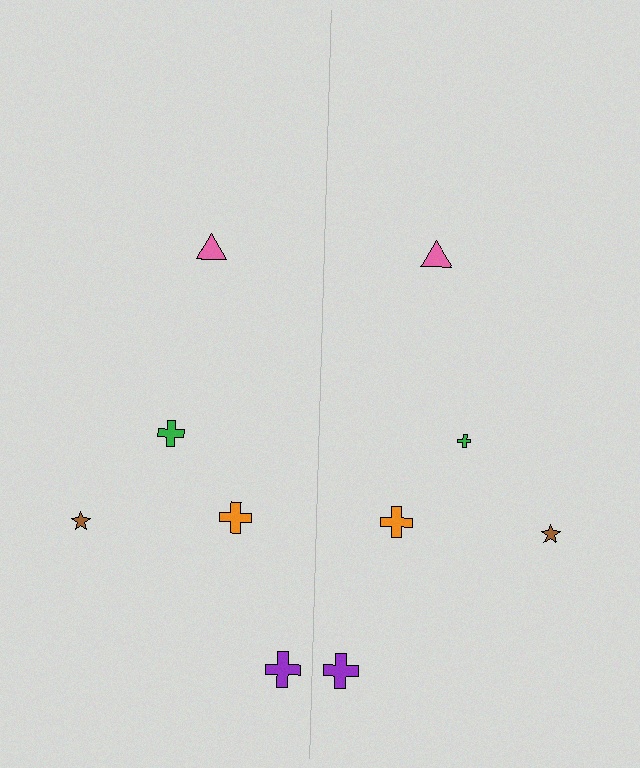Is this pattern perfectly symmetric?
No, the pattern is not perfectly symmetric. The green cross on the right side has a different size than its mirror counterpart.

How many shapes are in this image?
There are 10 shapes in this image.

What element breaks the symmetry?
The green cross on the right side has a different size than its mirror counterpart.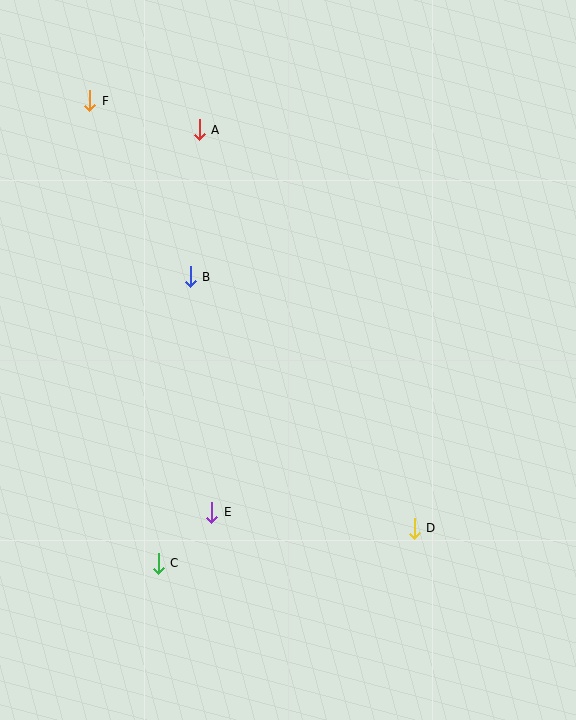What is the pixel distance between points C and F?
The distance between C and F is 468 pixels.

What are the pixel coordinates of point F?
Point F is at (90, 101).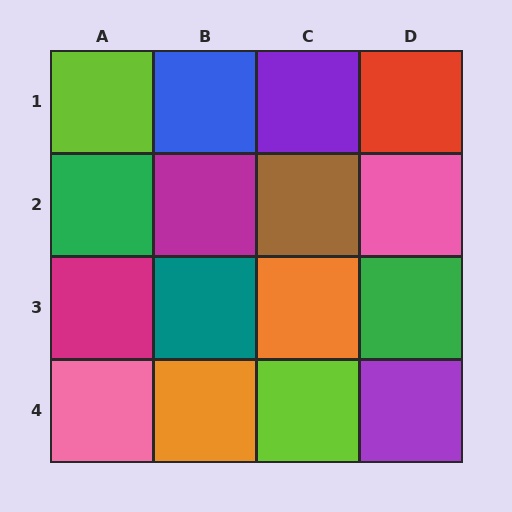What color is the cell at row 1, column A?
Lime.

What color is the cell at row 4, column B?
Orange.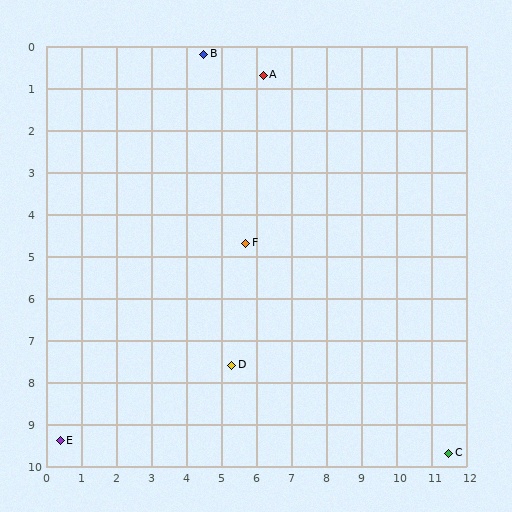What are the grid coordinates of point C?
Point C is at approximately (11.5, 9.7).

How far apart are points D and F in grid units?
Points D and F are about 2.9 grid units apart.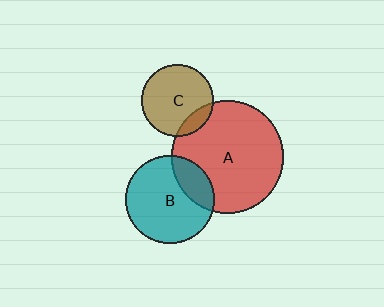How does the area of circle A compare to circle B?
Approximately 1.6 times.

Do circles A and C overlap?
Yes.